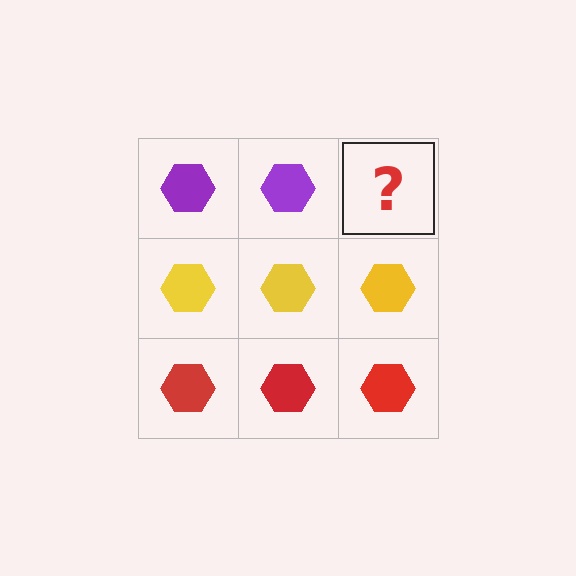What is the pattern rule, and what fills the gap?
The rule is that each row has a consistent color. The gap should be filled with a purple hexagon.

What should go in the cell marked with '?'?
The missing cell should contain a purple hexagon.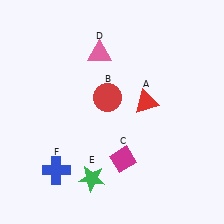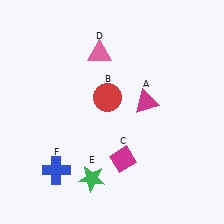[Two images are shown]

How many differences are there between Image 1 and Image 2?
There is 1 difference between the two images.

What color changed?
The triangle (A) changed from red in Image 1 to magenta in Image 2.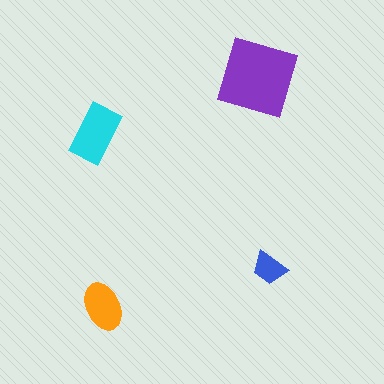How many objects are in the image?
There are 4 objects in the image.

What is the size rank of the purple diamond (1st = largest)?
1st.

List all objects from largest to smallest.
The purple diamond, the cyan rectangle, the orange ellipse, the blue trapezoid.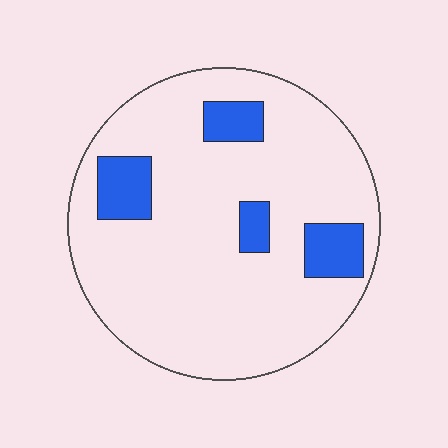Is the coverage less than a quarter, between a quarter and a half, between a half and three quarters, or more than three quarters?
Less than a quarter.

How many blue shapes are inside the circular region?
4.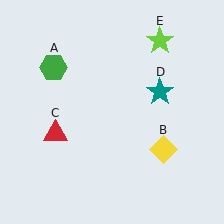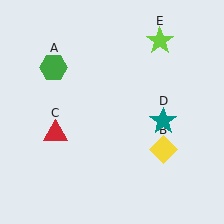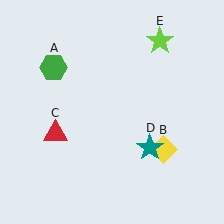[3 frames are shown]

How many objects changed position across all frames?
1 object changed position: teal star (object D).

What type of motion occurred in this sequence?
The teal star (object D) rotated clockwise around the center of the scene.